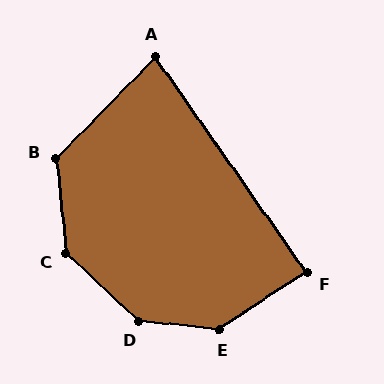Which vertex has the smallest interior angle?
A, at approximately 79 degrees.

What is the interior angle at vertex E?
Approximately 141 degrees (obtuse).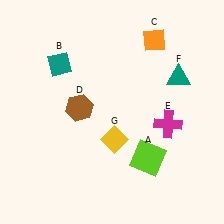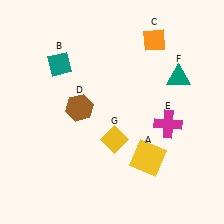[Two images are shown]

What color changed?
The square (A) changed from lime in Image 1 to yellow in Image 2.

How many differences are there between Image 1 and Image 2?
There is 1 difference between the two images.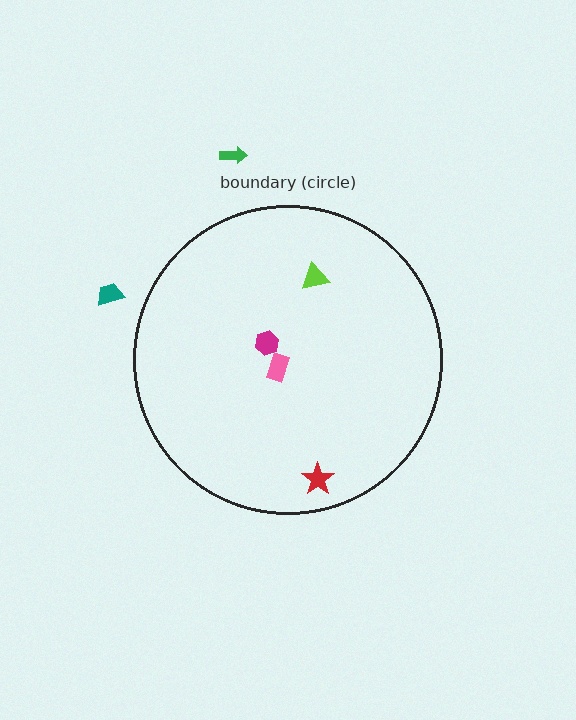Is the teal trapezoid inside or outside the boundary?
Outside.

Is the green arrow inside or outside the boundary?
Outside.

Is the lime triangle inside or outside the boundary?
Inside.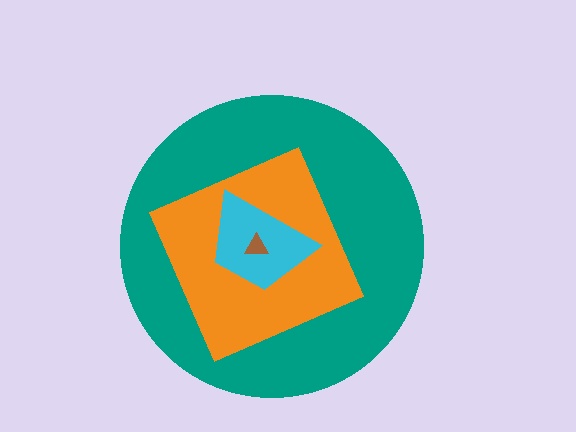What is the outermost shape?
The teal circle.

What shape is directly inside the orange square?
The cyan trapezoid.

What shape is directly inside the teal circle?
The orange square.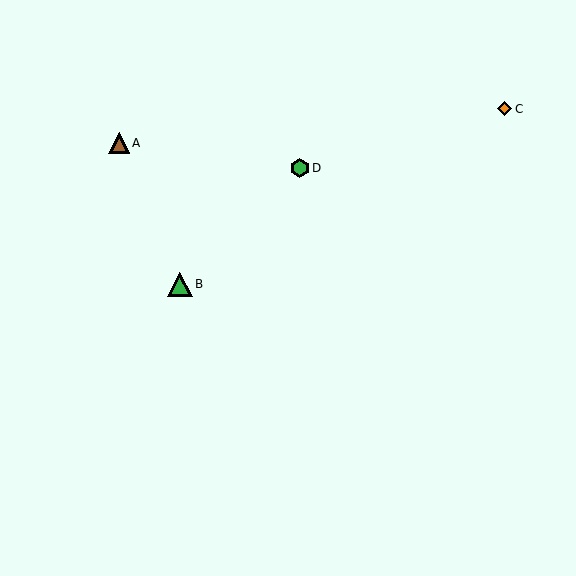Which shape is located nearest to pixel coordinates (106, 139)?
The brown triangle (labeled A) at (119, 143) is nearest to that location.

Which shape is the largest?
The green triangle (labeled B) is the largest.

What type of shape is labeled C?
Shape C is an orange diamond.